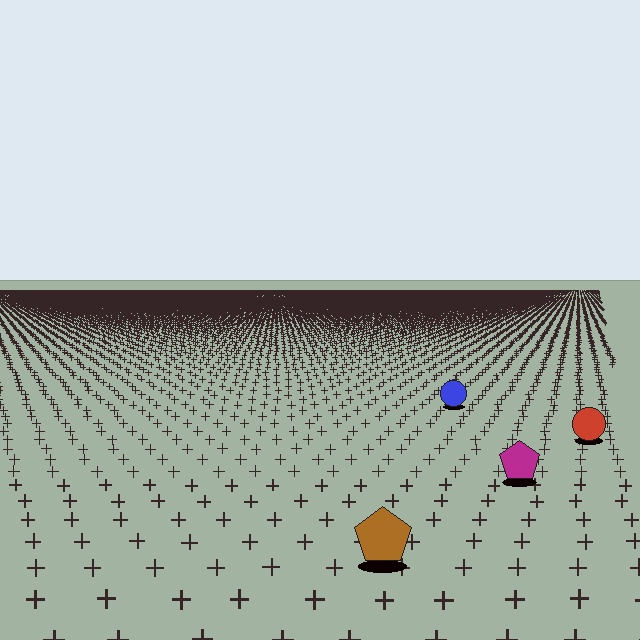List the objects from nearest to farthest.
From nearest to farthest: the brown pentagon, the magenta pentagon, the red circle, the blue circle.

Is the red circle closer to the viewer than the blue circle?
Yes. The red circle is closer — you can tell from the texture gradient: the ground texture is coarser near it.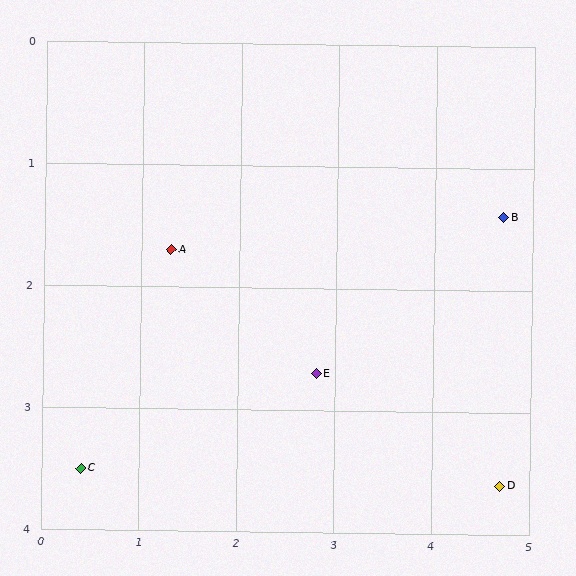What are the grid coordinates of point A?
Point A is at approximately (1.3, 1.7).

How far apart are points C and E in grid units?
Points C and E are about 2.5 grid units apart.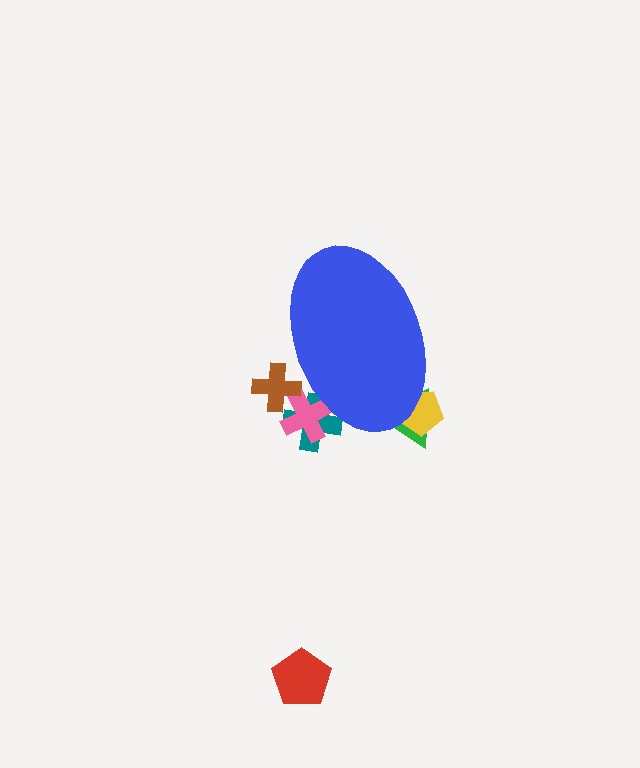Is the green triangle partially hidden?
Yes, the green triangle is partially hidden behind the blue ellipse.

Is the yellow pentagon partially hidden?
Yes, the yellow pentagon is partially hidden behind the blue ellipse.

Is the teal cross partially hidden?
Yes, the teal cross is partially hidden behind the blue ellipse.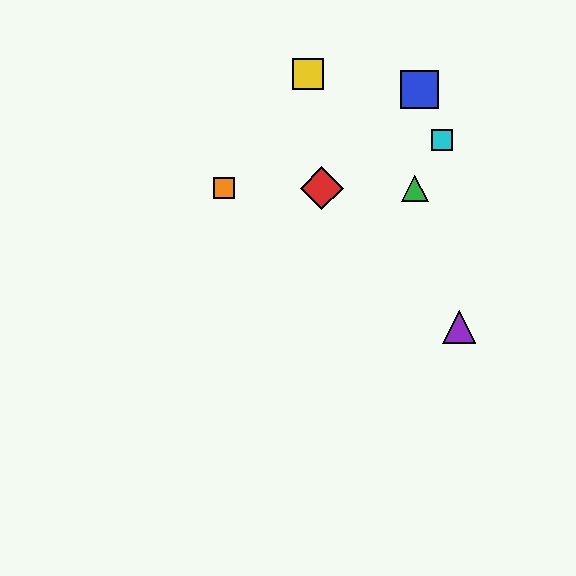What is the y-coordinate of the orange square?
The orange square is at y≈188.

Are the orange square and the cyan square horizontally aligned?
No, the orange square is at y≈188 and the cyan square is at y≈140.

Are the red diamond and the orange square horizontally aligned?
Yes, both are at y≈188.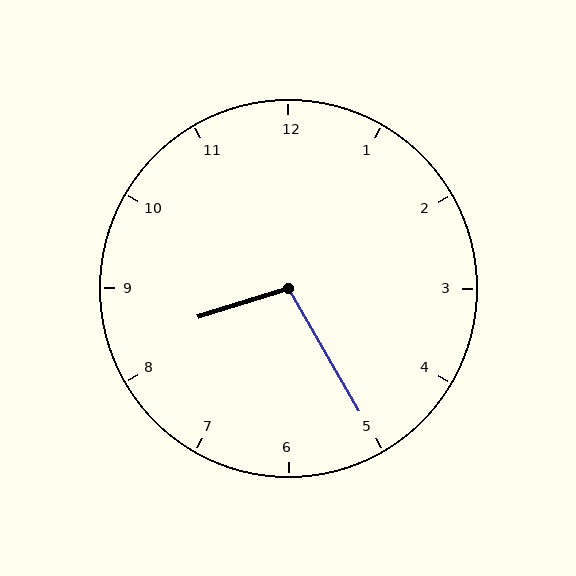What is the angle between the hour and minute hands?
Approximately 102 degrees.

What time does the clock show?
8:25.